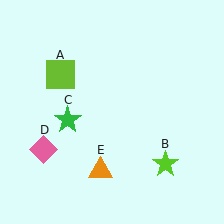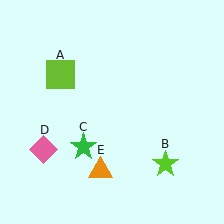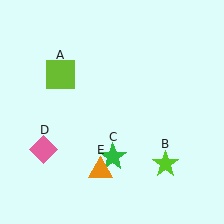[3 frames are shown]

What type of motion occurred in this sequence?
The green star (object C) rotated counterclockwise around the center of the scene.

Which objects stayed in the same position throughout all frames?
Lime square (object A) and lime star (object B) and pink diamond (object D) and orange triangle (object E) remained stationary.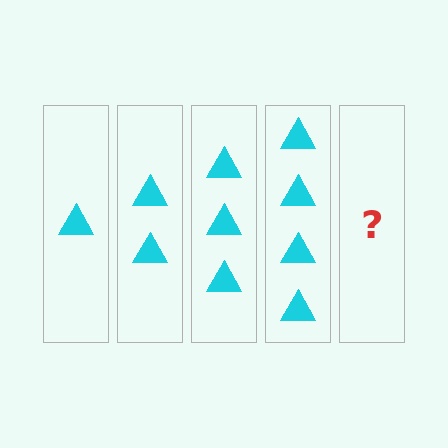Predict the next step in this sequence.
The next step is 5 triangles.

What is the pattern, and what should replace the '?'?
The pattern is that each step adds one more triangle. The '?' should be 5 triangles.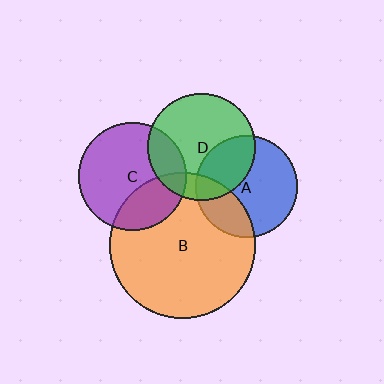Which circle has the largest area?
Circle B (orange).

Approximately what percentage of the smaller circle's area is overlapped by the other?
Approximately 35%.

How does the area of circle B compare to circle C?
Approximately 1.8 times.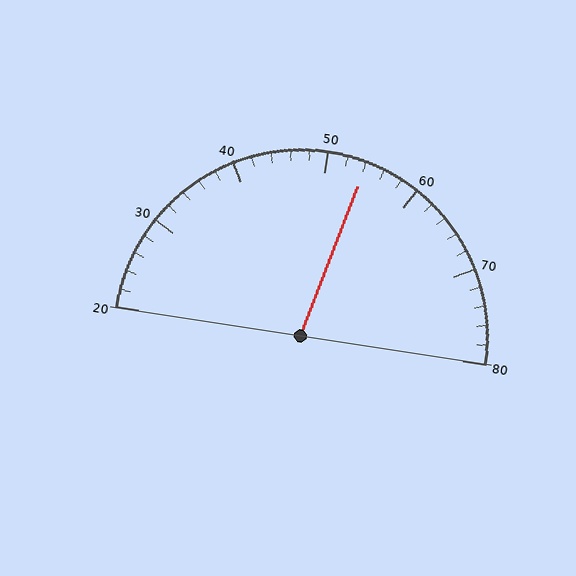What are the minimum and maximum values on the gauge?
The gauge ranges from 20 to 80.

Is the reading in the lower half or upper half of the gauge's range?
The reading is in the upper half of the range (20 to 80).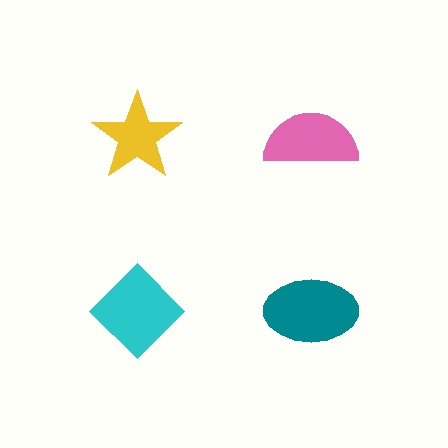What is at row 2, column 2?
A teal ellipse.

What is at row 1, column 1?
A yellow star.